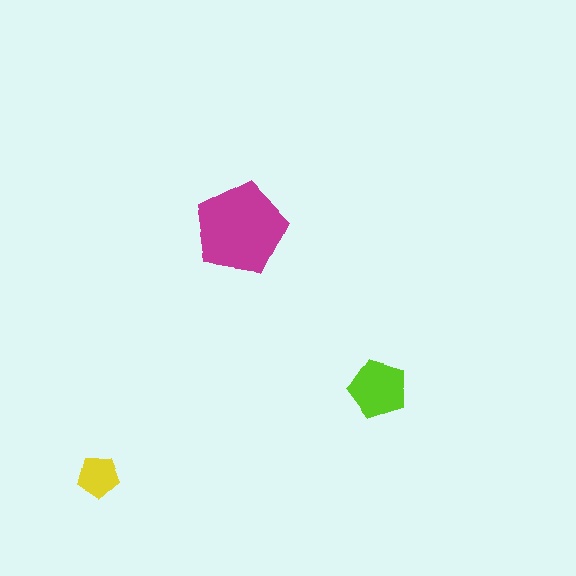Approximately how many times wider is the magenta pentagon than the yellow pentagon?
About 2 times wider.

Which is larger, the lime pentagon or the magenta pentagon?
The magenta one.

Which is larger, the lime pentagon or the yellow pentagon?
The lime one.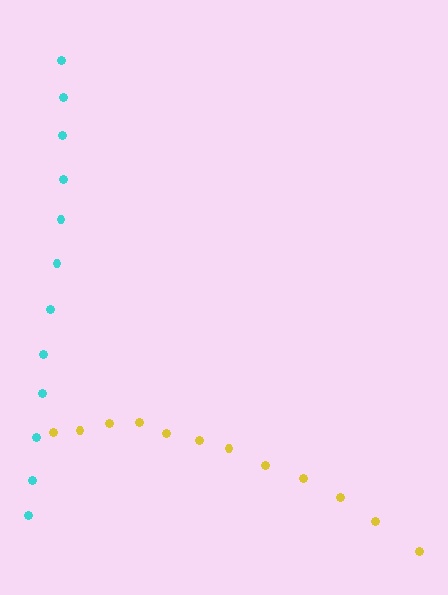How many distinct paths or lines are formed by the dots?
There are 2 distinct paths.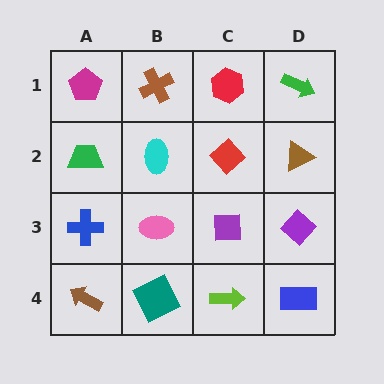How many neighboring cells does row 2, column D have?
3.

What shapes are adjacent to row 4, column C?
A purple square (row 3, column C), a teal square (row 4, column B), a blue rectangle (row 4, column D).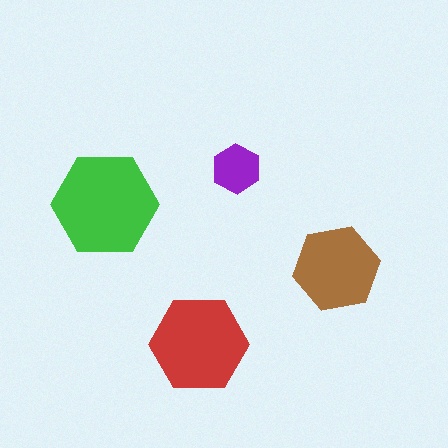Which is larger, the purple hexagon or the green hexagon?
The green one.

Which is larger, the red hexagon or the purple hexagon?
The red one.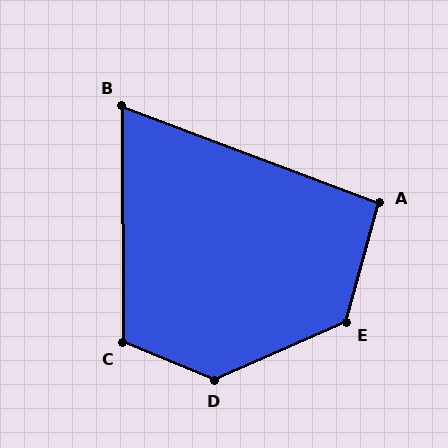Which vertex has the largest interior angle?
D, at approximately 134 degrees.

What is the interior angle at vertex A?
Approximately 95 degrees (obtuse).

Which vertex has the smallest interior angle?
B, at approximately 69 degrees.